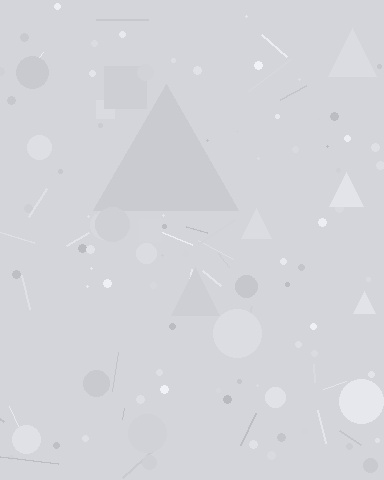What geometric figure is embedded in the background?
A triangle is embedded in the background.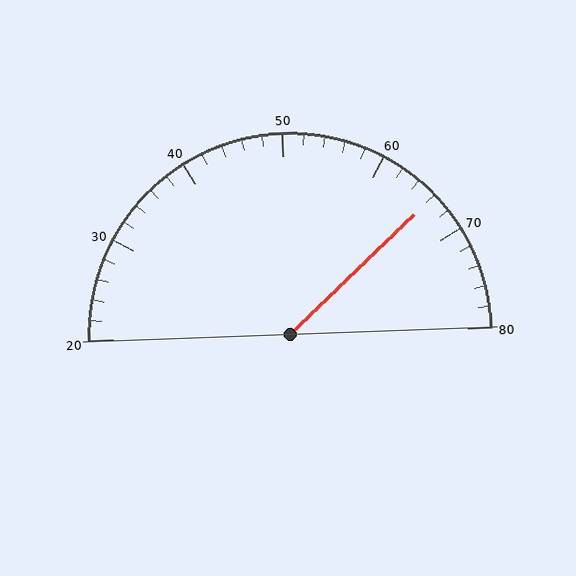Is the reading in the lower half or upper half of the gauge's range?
The reading is in the upper half of the range (20 to 80).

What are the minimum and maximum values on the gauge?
The gauge ranges from 20 to 80.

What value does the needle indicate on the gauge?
The needle indicates approximately 66.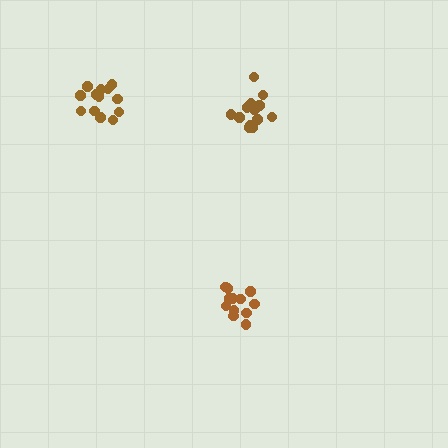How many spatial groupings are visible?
There are 3 spatial groupings.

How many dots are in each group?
Group 1: 13 dots, Group 2: 13 dots, Group 3: 13 dots (39 total).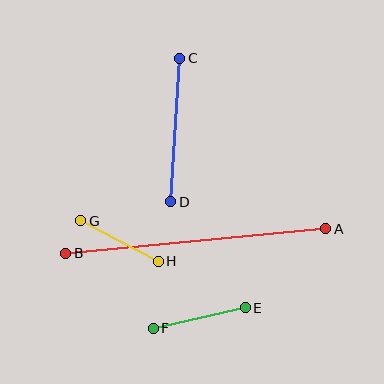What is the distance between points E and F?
The distance is approximately 94 pixels.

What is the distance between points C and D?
The distance is approximately 144 pixels.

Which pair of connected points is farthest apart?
Points A and B are farthest apart.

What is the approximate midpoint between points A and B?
The midpoint is at approximately (196, 241) pixels.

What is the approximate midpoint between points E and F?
The midpoint is at approximately (199, 318) pixels.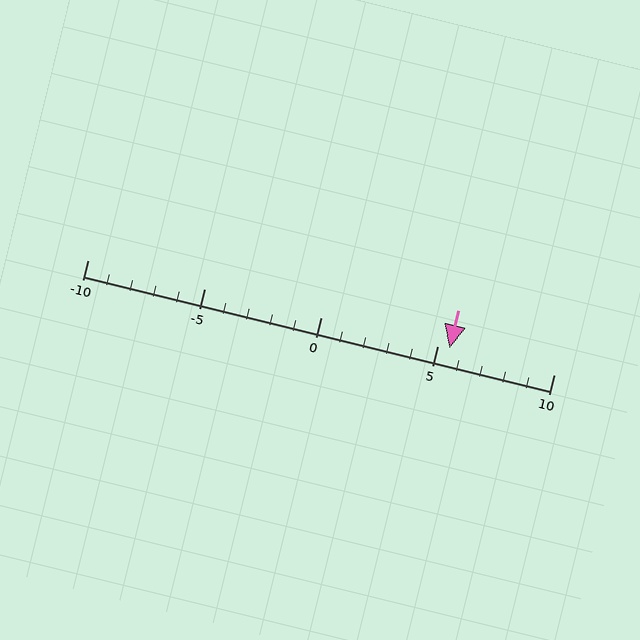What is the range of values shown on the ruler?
The ruler shows values from -10 to 10.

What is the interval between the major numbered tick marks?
The major tick marks are spaced 5 units apart.